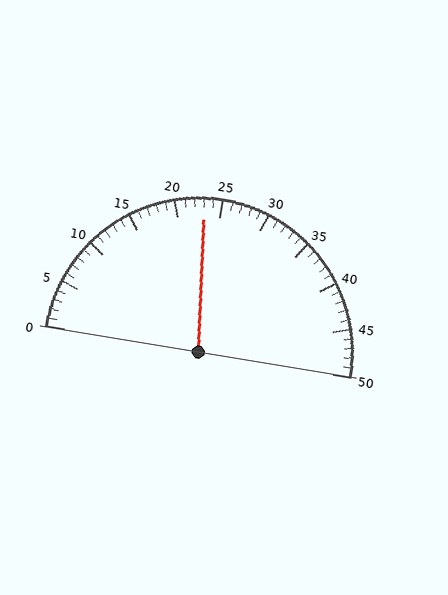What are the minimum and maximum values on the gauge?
The gauge ranges from 0 to 50.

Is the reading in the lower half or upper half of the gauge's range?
The reading is in the lower half of the range (0 to 50).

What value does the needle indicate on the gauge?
The needle indicates approximately 23.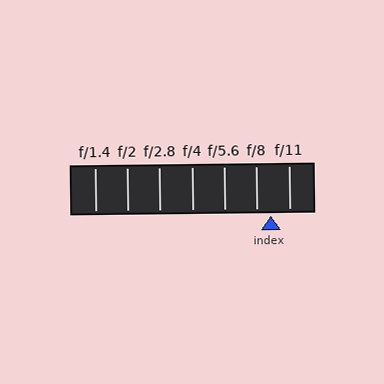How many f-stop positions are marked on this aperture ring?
There are 7 f-stop positions marked.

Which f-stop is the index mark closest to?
The index mark is closest to f/8.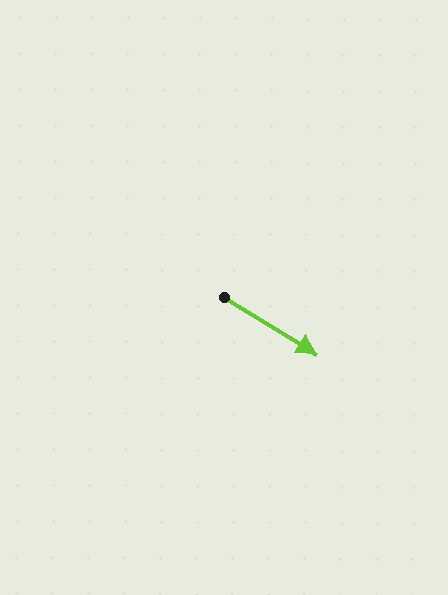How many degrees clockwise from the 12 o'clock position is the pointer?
Approximately 121 degrees.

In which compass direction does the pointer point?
Southeast.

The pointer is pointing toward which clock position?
Roughly 4 o'clock.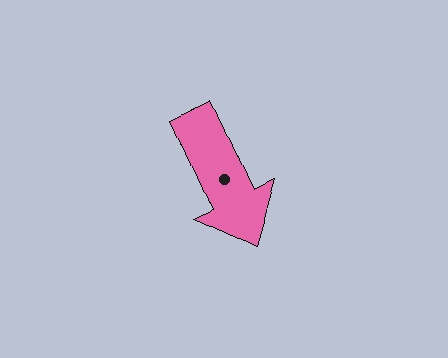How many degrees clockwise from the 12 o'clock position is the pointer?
Approximately 155 degrees.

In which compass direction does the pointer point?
Southeast.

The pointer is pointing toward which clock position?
Roughly 5 o'clock.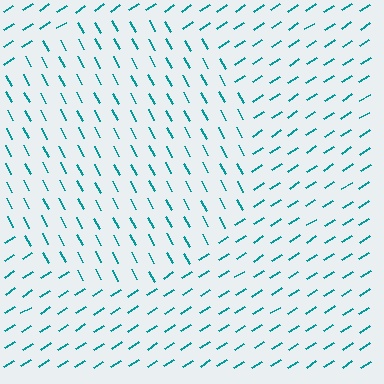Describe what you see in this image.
The image is filled with small teal line segments. A circle region in the image has lines oriented differently from the surrounding lines, creating a visible texture boundary.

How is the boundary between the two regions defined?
The boundary is defined purely by a change in line orientation (approximately 85 degrees difference). All lines are the same color and thickness.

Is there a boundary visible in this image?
Yes, there is a texture boundary formed by a change in line orientation.